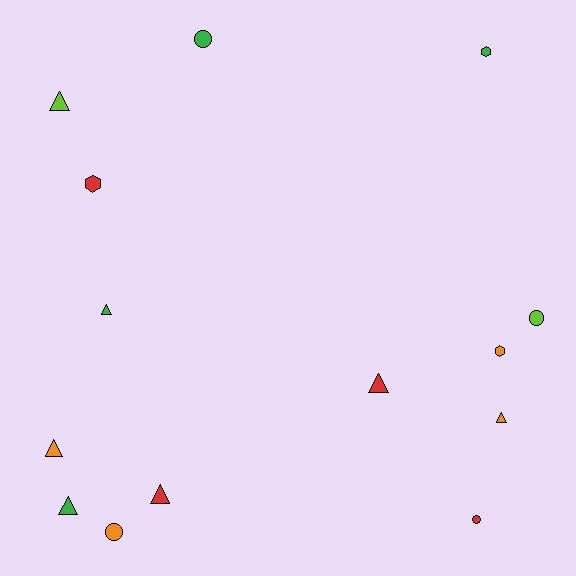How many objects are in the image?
There are 14 objects.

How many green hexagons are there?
There is 1 green hexagon.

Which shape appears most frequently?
Triangle, with 7 objects.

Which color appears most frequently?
Green, with 4 objects.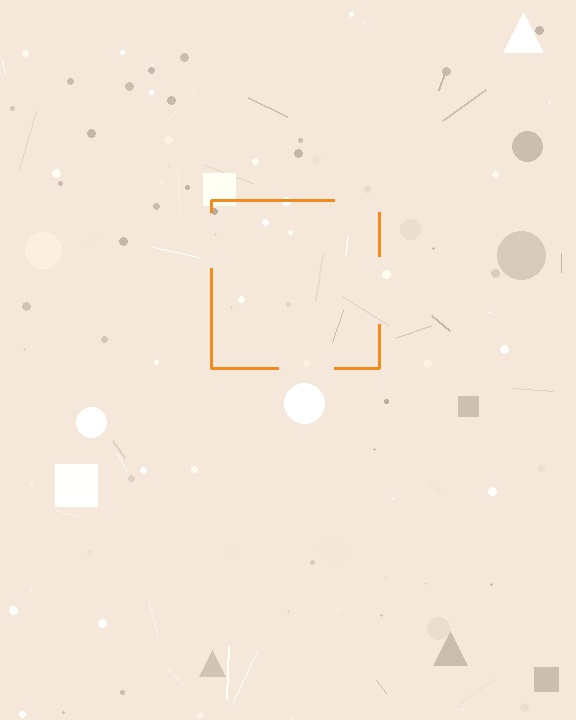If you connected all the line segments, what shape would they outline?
They would outline a square.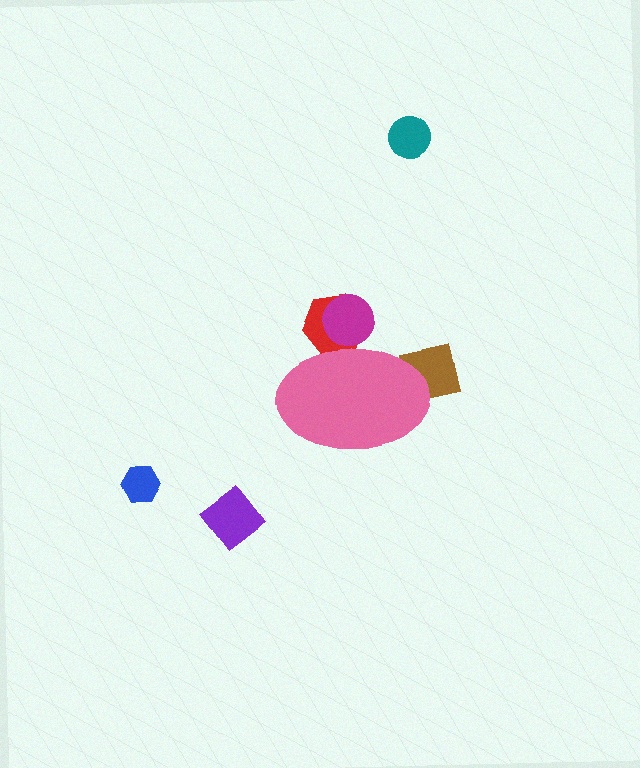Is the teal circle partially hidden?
No, the teal circle is fully visible.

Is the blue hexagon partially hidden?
No, the blue hexagon is fully visible.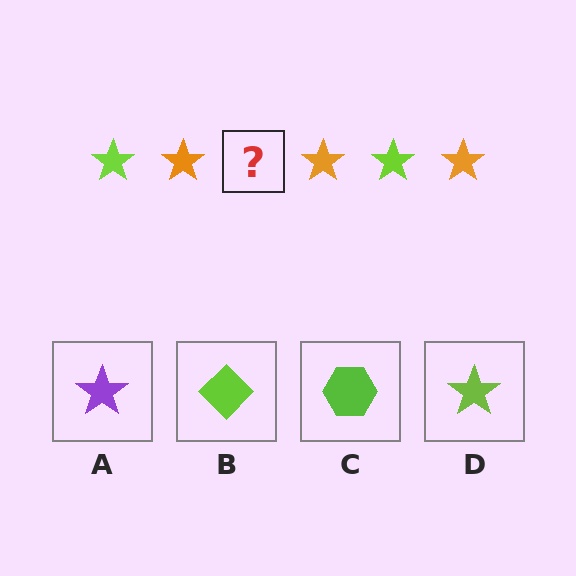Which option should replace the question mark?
Option D.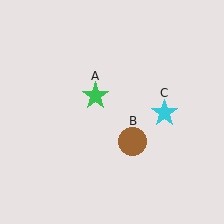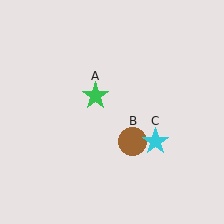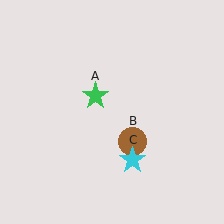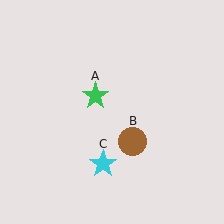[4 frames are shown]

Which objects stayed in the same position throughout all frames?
Green star (object A) and brown circle (object B) remained stationary.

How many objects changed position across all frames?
1 object changed position: cyan star (object C).